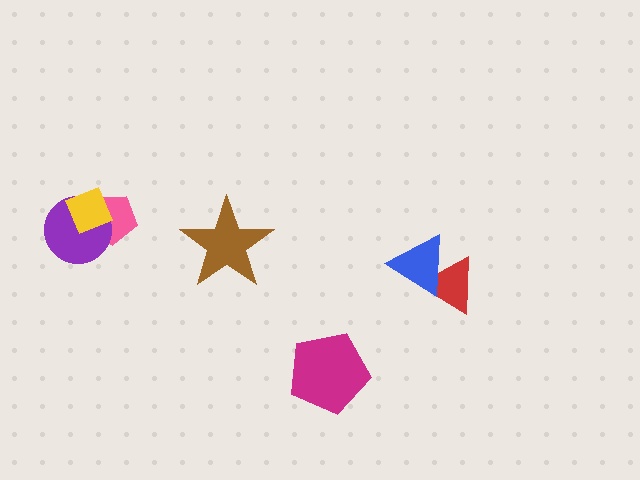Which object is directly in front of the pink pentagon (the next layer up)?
The purple circle is directly in front of the pink pentagon.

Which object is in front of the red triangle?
The blue triangle is in front of the red triangle.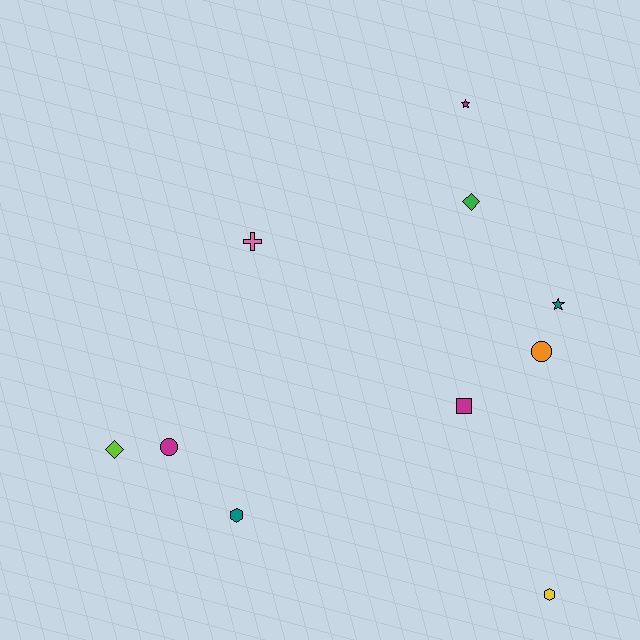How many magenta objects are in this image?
There are 3 magenta objects.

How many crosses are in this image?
There is 1 cross.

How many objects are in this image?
There are 10 objects.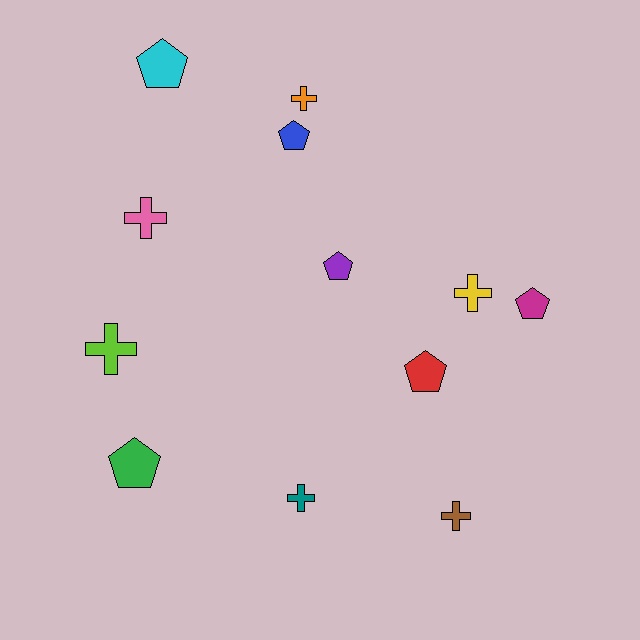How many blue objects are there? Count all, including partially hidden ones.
There is 1 blue object.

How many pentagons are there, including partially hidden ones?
There are 6 pentagons.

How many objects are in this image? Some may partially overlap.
There are 12 objects.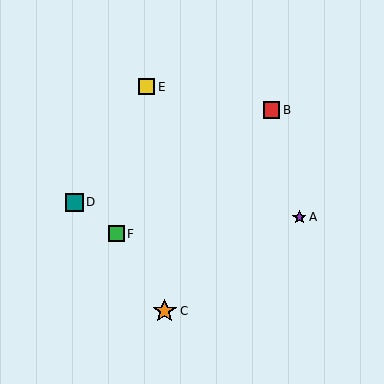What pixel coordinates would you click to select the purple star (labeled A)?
Click at (299, 217) to select the purple star A.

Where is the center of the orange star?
The center of the orange star is at (165, 311).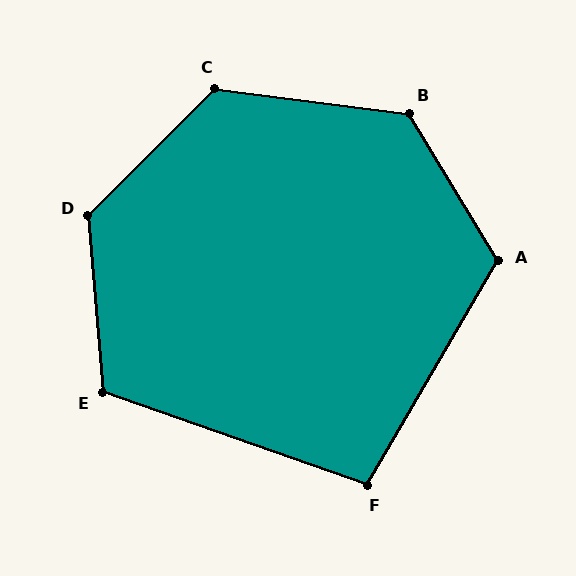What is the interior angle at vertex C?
Approximately 127 degrees (obtuse).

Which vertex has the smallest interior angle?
F, at approximately 101 degrees.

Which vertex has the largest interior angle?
D, at approximately 130 degrees.